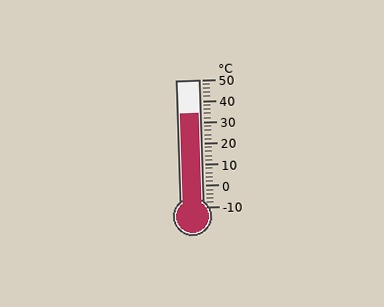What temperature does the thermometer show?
The thermometer shows approximately 34°C.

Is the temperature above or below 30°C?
The temperature is above 30°C.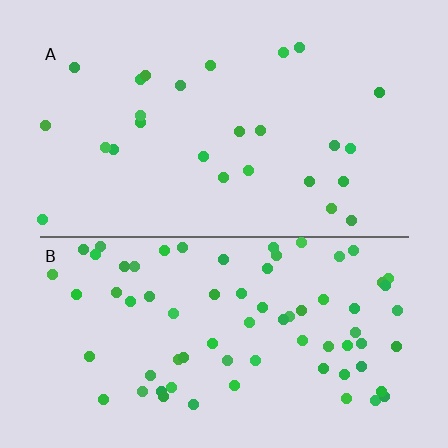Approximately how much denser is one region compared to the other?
Approximately 2.8× — region B over region A.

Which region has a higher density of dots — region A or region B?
B (the bottom).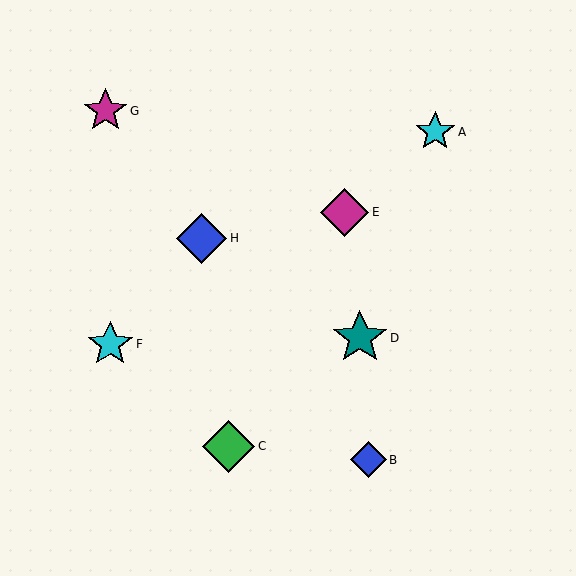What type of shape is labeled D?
Shape D is a teal star.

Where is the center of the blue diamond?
The center of the blue diamond is at (202, 238).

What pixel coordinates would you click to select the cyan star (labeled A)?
Click at (435, 132) to select the cyan star A.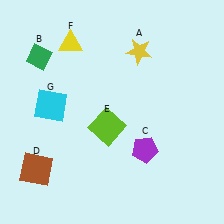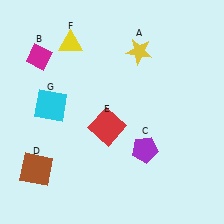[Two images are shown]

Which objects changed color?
B changed from green to magenta. E changed from lime to red.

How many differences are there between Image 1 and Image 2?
There are 2 differences between the two images.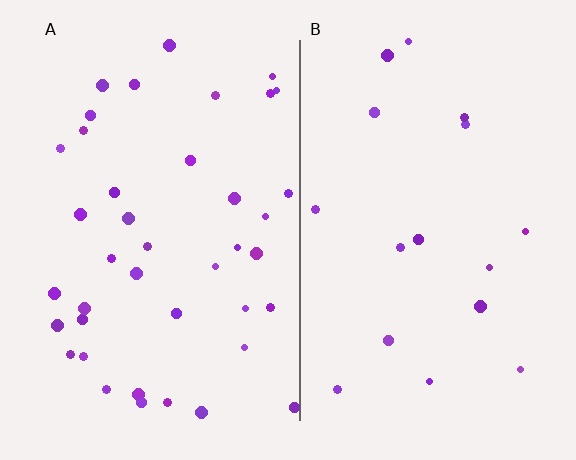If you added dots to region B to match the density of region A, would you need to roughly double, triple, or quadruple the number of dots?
Approximately double.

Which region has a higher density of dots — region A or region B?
A (the left).